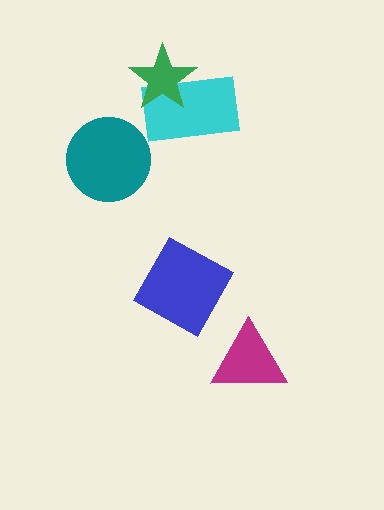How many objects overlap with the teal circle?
0 objects overlap with the teal circle.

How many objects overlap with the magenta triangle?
0 objects overlap with the magenta triangle.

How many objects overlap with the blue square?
0 objects overlap with the blue square.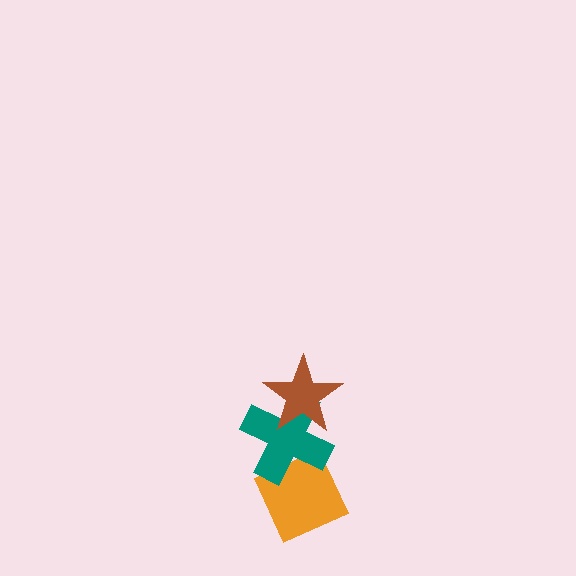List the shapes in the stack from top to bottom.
From top to bottom: the brown star, the teal cross, the orange diamond.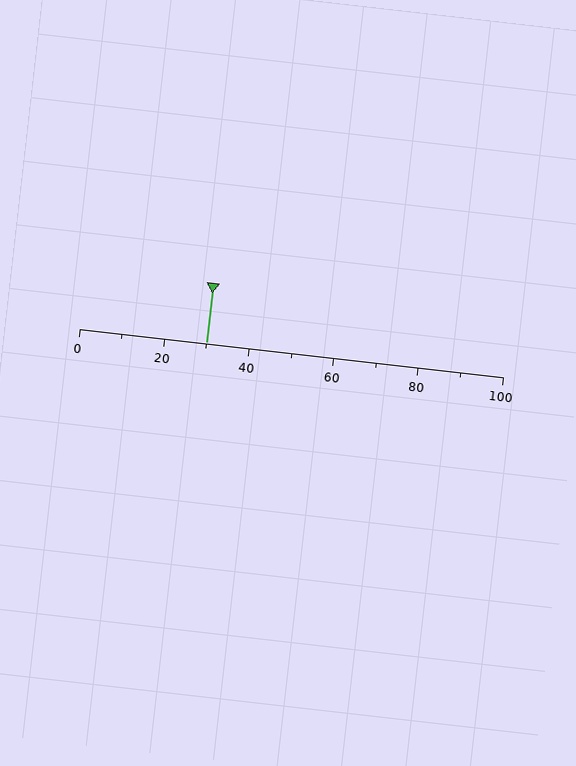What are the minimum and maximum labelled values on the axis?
The axis runs from 0 to 100.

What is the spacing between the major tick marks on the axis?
The major ticks are spaced 20 apart.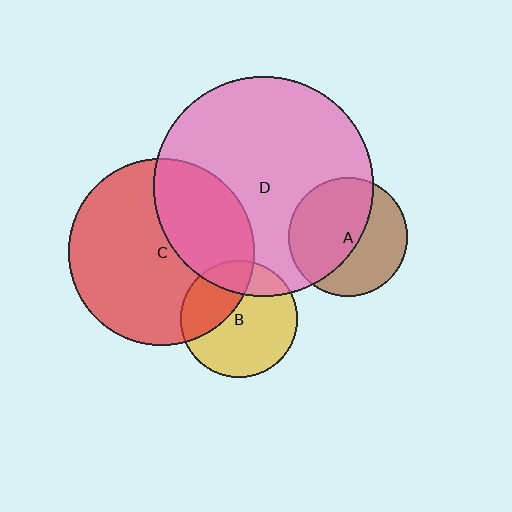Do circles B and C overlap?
Yes.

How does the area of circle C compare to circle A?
Approximately 2.4 times.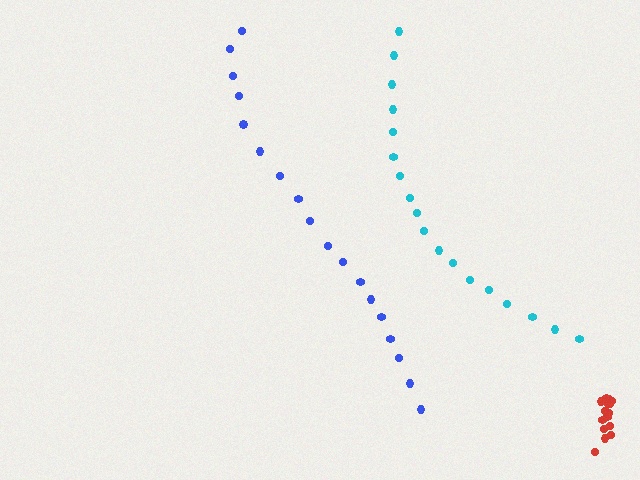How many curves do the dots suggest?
There are 3 distinct paths.